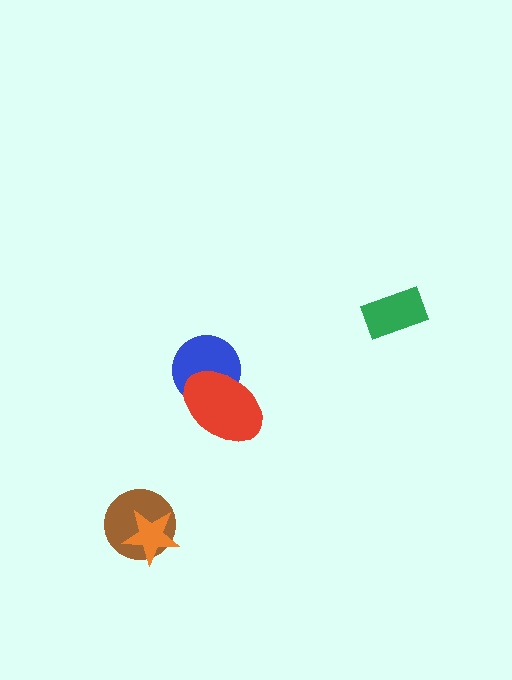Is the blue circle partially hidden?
Yes, it is partially covered by another shape.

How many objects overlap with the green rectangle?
0 objects overlap with the green rectangle.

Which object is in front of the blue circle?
The red ellipse is in front of the blue circle.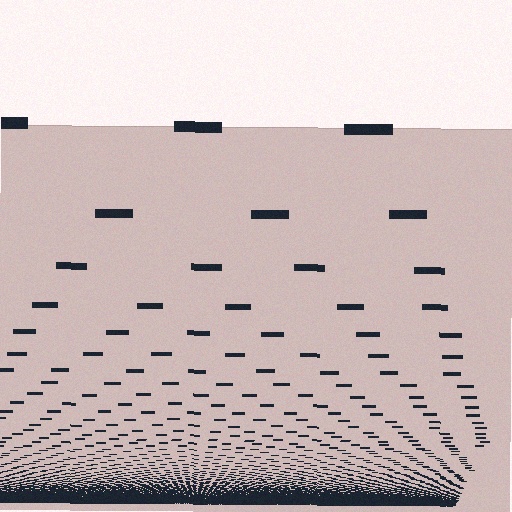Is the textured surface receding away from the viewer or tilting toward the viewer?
The surface appears to tilt toward the viewer. Texture elements get larger and sparser toward the top.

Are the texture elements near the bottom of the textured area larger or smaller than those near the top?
Smaller. The gradient is inverted — elements near the bottom are smaller and denser.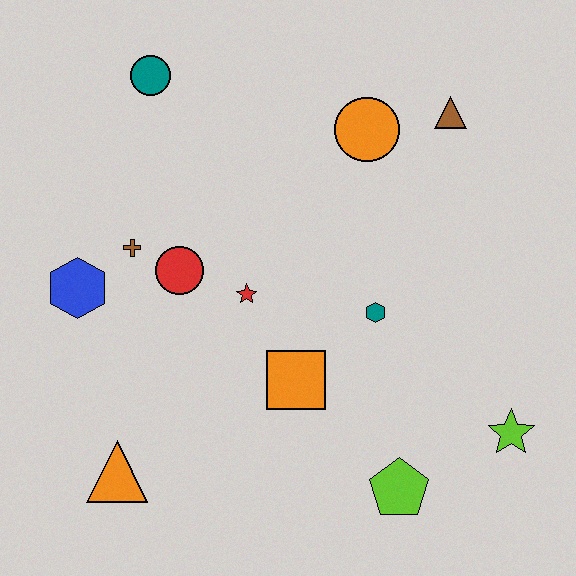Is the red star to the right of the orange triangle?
Yes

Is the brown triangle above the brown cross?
Yes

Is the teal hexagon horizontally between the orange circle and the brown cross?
No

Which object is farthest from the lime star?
The teal circle is farthest from the lime star.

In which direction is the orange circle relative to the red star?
The orange circle is above the red star.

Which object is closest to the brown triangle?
The orange circle is closest to the brown triangle.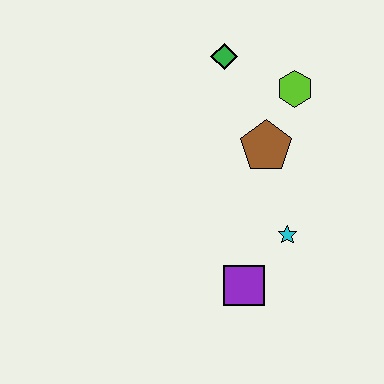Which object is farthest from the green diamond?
The purple square is farthest from the green diamond.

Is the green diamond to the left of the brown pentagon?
Yes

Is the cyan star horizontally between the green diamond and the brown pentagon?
No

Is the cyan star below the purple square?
No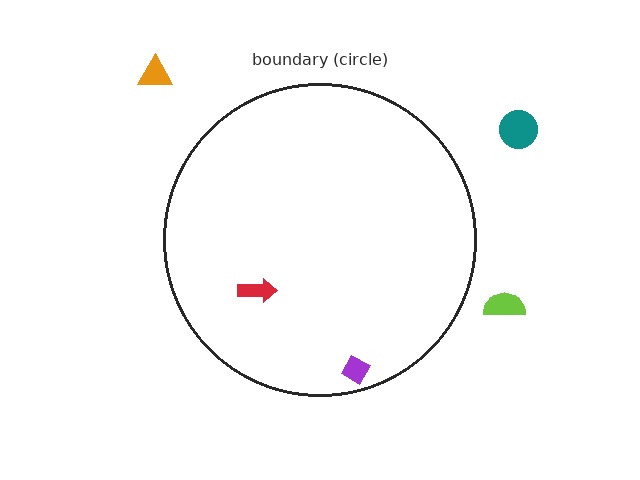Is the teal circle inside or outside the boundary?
Outside.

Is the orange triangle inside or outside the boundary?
Outside.